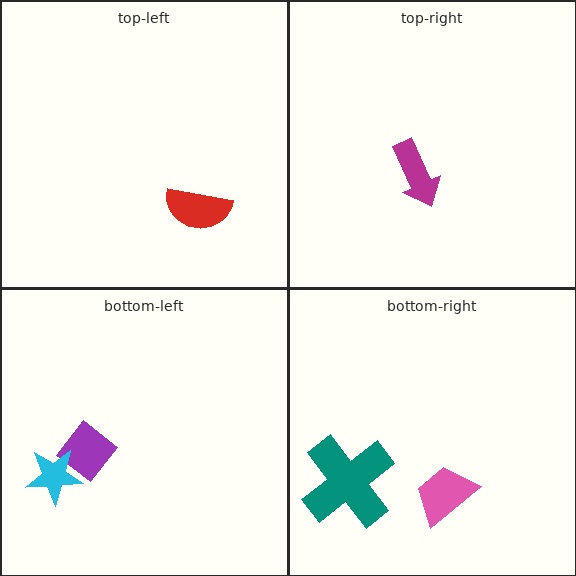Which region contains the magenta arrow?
The top-right region.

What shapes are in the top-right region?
The magenta arrow.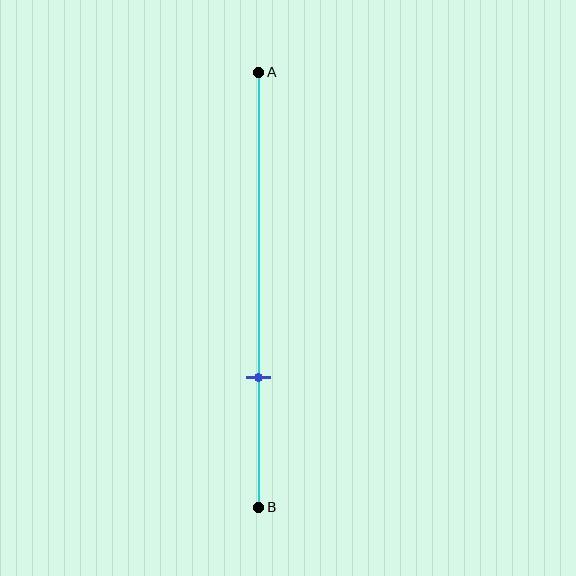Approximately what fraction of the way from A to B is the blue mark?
The blue mark is approximately 70% of the way from A to B.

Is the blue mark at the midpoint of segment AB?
No, the mark is at about 70% from A, not at the 50% midpoint.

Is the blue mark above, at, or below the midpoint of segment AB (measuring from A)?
The blue mark is below the midpoint of segment AB.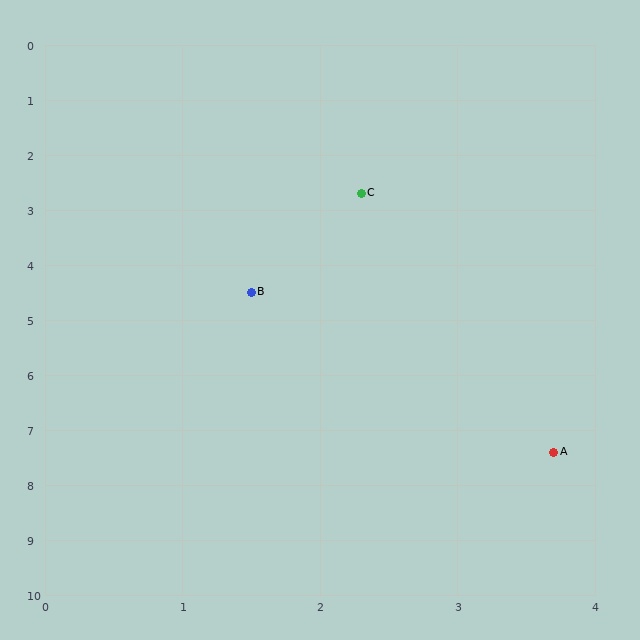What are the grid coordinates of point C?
Point C is at approximately (2.3, 2.7).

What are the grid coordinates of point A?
Point A is at approximately (3.7, 7.4).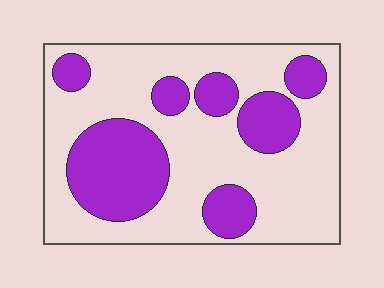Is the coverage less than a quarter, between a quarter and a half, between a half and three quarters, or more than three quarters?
Between a quarter and a half.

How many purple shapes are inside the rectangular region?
7.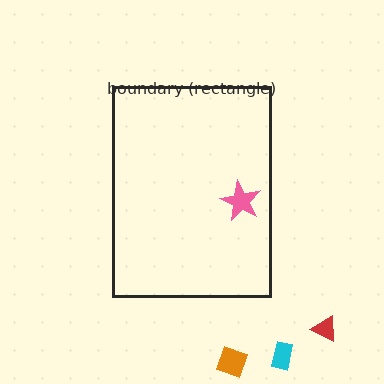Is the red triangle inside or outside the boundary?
Outside.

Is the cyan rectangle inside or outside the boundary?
Outside.